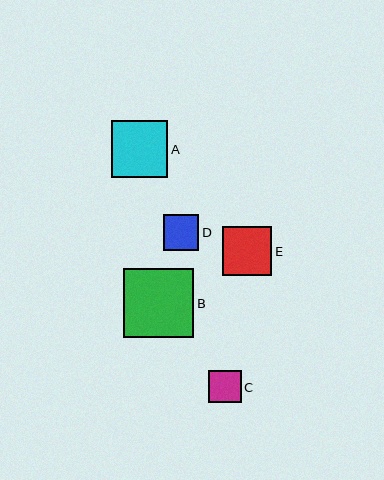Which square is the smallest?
Square C is the smallest with a size of approximately 32 pixels.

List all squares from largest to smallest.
From largest to smallest: B, A, E, D, C.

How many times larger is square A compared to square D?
Square A is approximately 1.6 times the size of square D.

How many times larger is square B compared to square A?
Square B is approximately 1.2 times the size of square A.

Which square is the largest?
Square B is the largest with a size of approximately 70 pixels.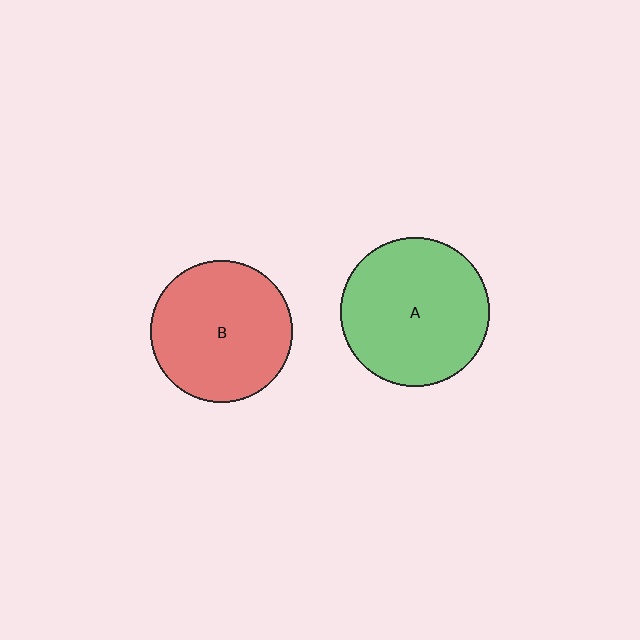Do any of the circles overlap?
No, none of the circles overlap.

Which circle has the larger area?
Circle A (green).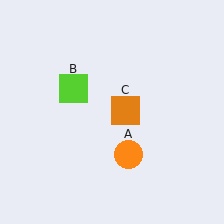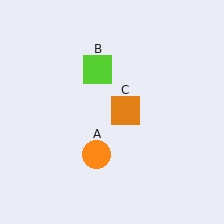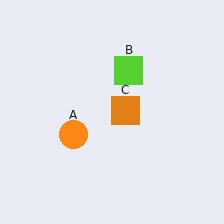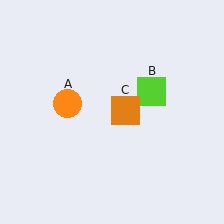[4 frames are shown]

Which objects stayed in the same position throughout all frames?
Orange square (object C) remained stationary.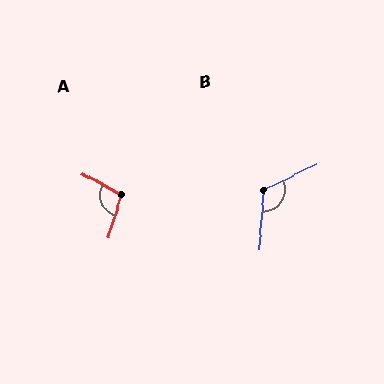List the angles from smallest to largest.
A (100°), B (120°).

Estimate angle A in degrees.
Approximately 100 degrees.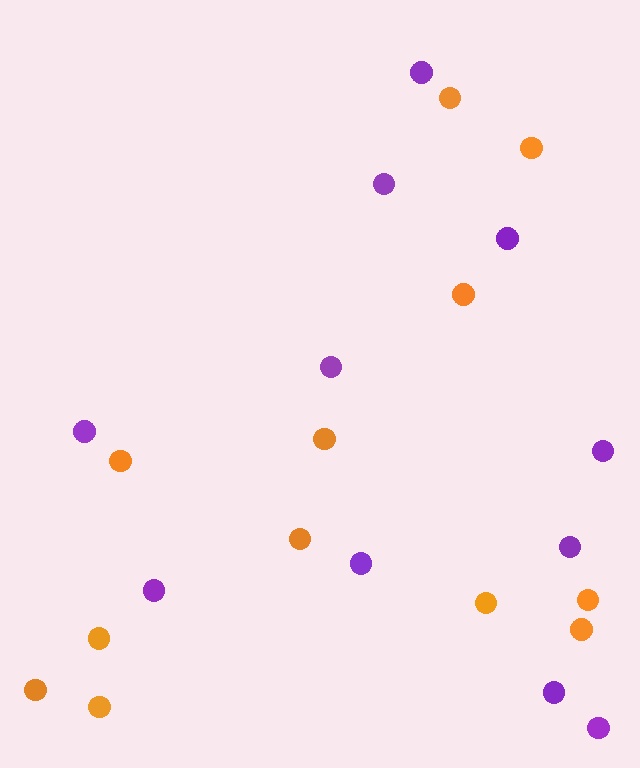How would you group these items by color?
There are 2 groups: one group of purple circles (11) and one group of orange circles (12).